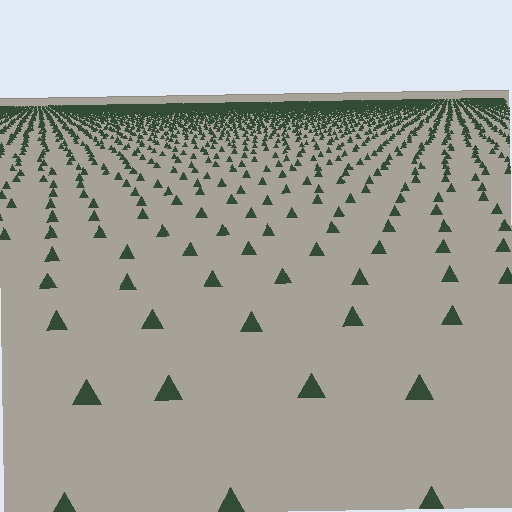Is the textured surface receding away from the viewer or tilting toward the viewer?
The surface is receding away from the viewer. Texture elements get smaller and denser toward the top.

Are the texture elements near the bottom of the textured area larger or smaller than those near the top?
Larger. Near the bottom, elements are closer to the viewer and appear at a bigger on-screen size.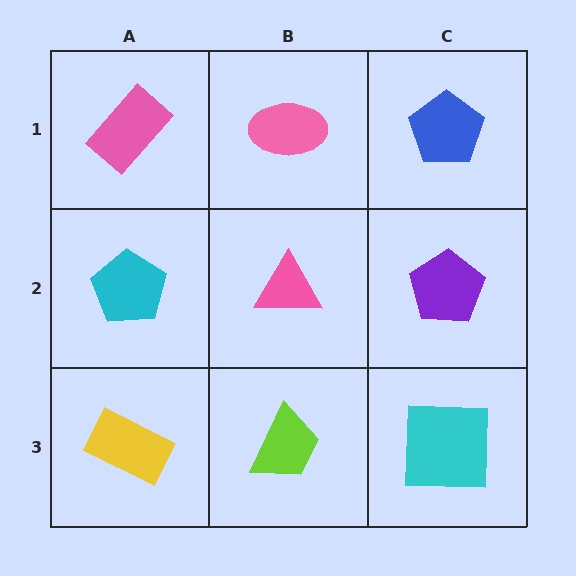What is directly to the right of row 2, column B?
A purple pentagon.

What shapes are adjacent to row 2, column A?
A pink rectangle (row 1, column A), a yellow rectangle (row 3, column A), a pink triangle (row 2, column B).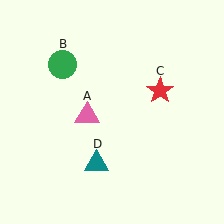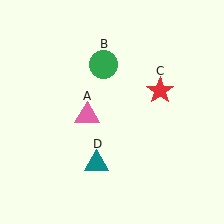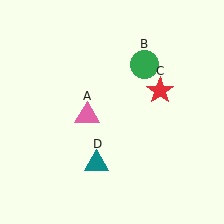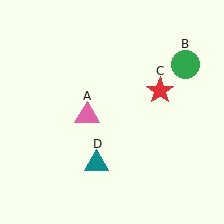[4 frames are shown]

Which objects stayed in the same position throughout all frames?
Pink triangle (object A) and red star (object C) and teal triangle (object D) remained stationary.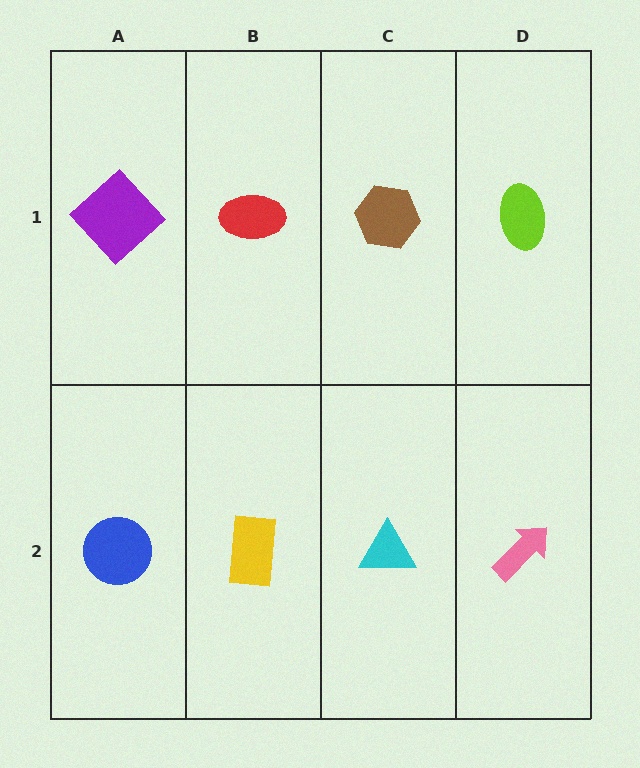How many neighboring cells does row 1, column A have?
2.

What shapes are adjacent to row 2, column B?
A red ellipse (row 1, column B), a blue circle (row 2, column A), a cyan triangle (row 2, column C).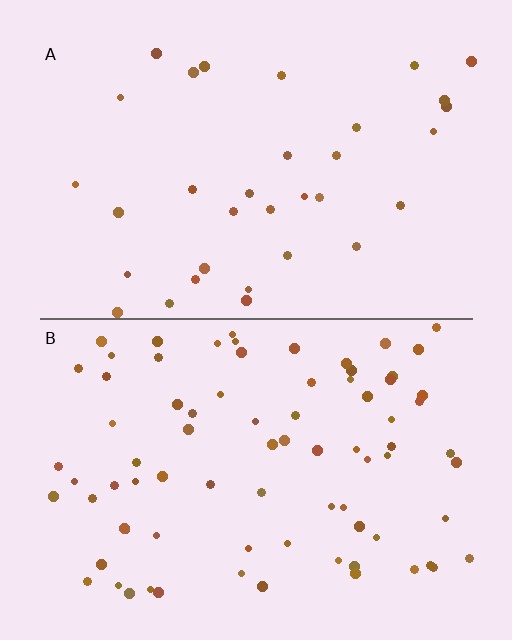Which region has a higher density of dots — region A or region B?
B (the bottom).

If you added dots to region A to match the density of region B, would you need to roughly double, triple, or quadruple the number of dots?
Approximately double.